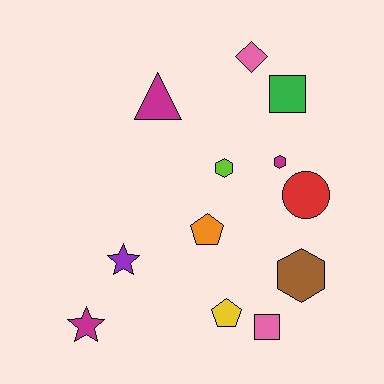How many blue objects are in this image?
There are no blue objects.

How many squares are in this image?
There are 2 squares.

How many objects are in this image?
There are 12 objects.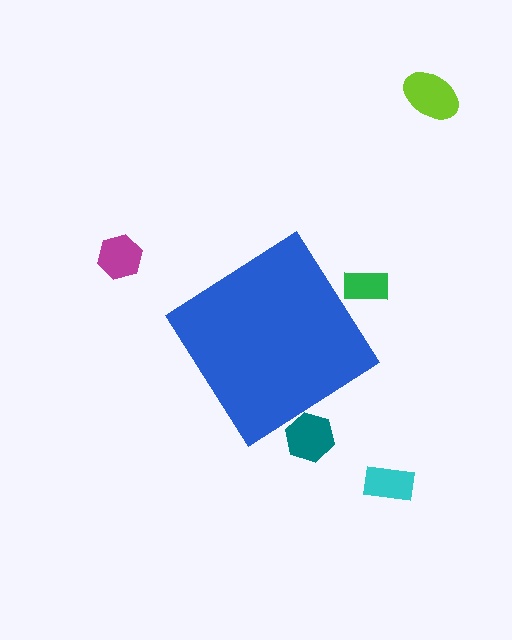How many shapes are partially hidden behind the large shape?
2 shapes are partially hidden.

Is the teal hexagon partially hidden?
Yes, the teal hexagon is partially hidden behind the blue diamond.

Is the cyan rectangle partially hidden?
No, the cyan rectangle is fully visible.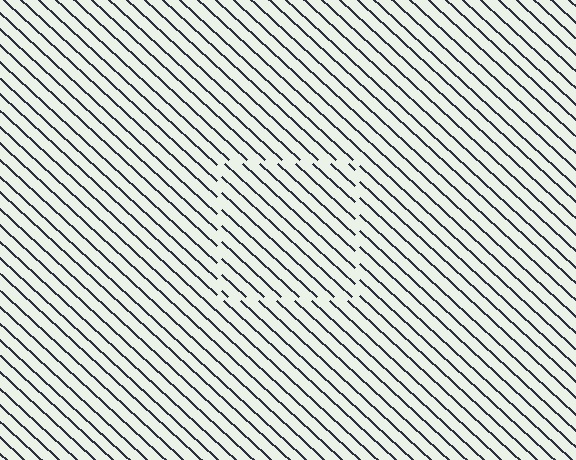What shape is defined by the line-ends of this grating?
An illusory square. The interior of the shape contains the same grating, shifted by half a period — the contour is defined by the phase discontinuity where line-ends from the inner and outer gratings abut.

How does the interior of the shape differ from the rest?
The interior of the shape contains the same grating, shifted by half a period — the contour is defined by the phase discontinuity where line-ends from the inner and outer gratings abut.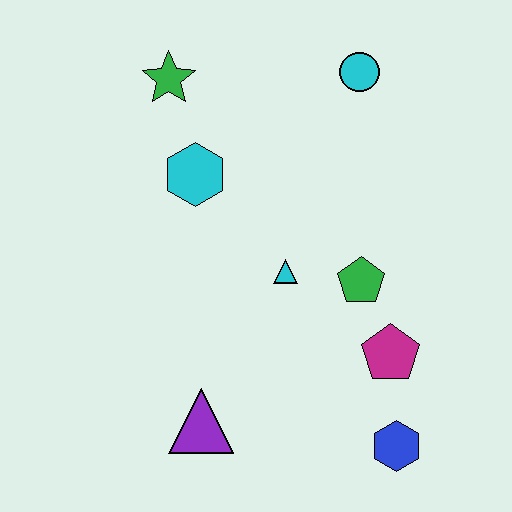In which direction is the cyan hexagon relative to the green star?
The cyan hexagon is below the green star.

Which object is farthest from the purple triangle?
The cyan circle is farthest from the purple triangle.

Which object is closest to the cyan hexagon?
The green star is closest to the cyan hexagon.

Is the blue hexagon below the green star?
Yes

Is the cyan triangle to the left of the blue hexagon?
Yes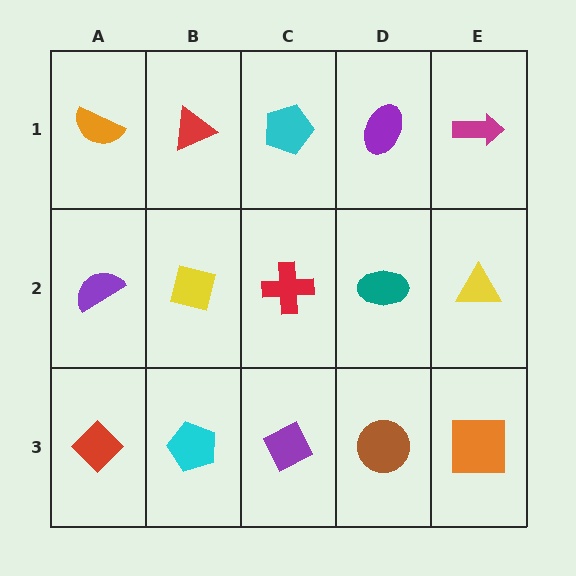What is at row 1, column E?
A magenta arrow.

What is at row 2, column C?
A red cross.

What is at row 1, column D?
A purple ellipse.